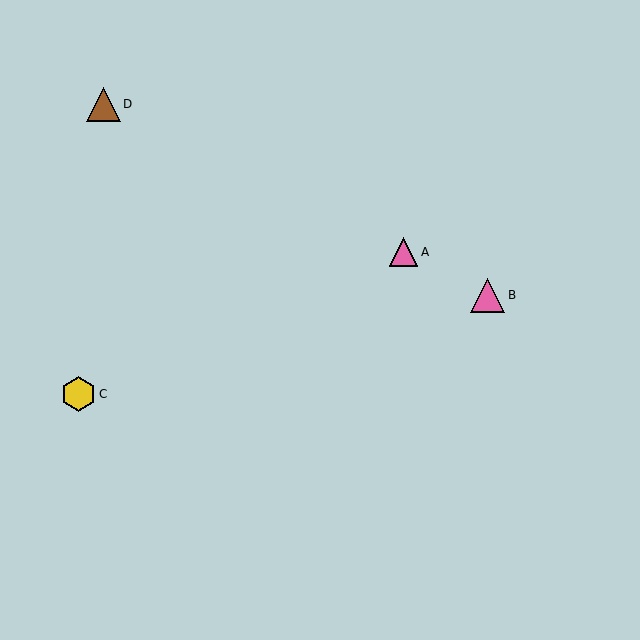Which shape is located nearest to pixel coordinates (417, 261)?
The pink triangle (labeled A) at (404, 252) is nearest to that location.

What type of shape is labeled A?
Shape A is a pink triangle.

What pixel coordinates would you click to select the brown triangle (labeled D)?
Click at (103, 104) to select the brown triangle D.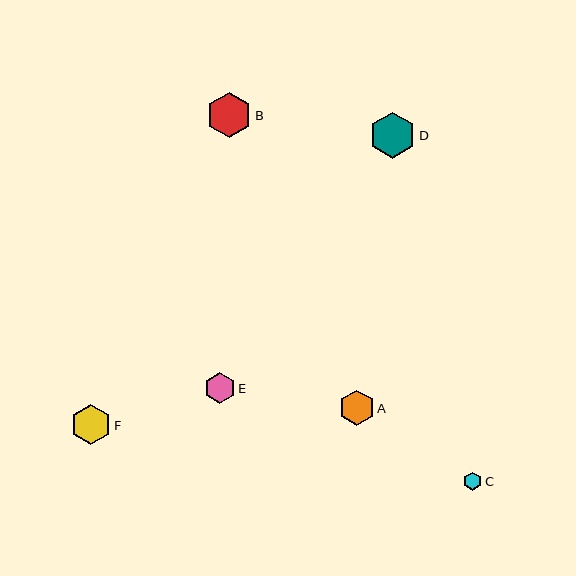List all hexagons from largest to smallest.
From largest to smallest: D, B, F, A, E, C.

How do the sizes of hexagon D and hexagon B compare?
Hexagon D and hexagon B are approximately the same size.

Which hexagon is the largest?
Hexagon D is the largest with a size of approximately 46 pixels.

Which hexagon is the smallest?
Hexagon C is the smallest with a size of approximately 19 pixels.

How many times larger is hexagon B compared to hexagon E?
Hexagon B is approximately 1.4 times the size of hexagon E.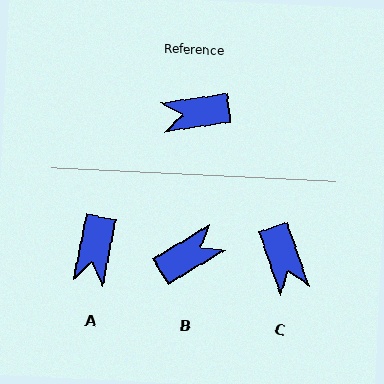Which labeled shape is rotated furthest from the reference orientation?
B, about 157 degrees away.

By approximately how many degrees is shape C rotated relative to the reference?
Approximately 100 degrees counter-clockwise.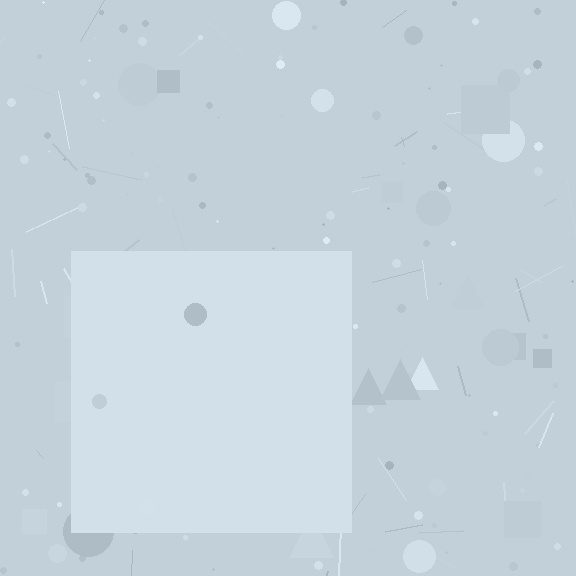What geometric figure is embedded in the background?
A square is embedded in the background.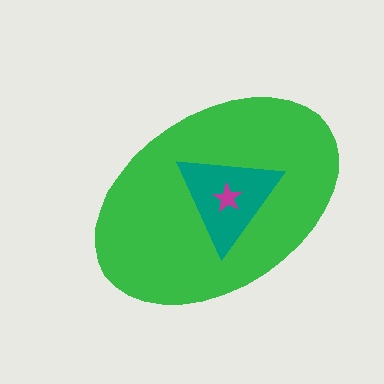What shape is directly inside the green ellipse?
The teal triangle.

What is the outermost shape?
The green ellipse.